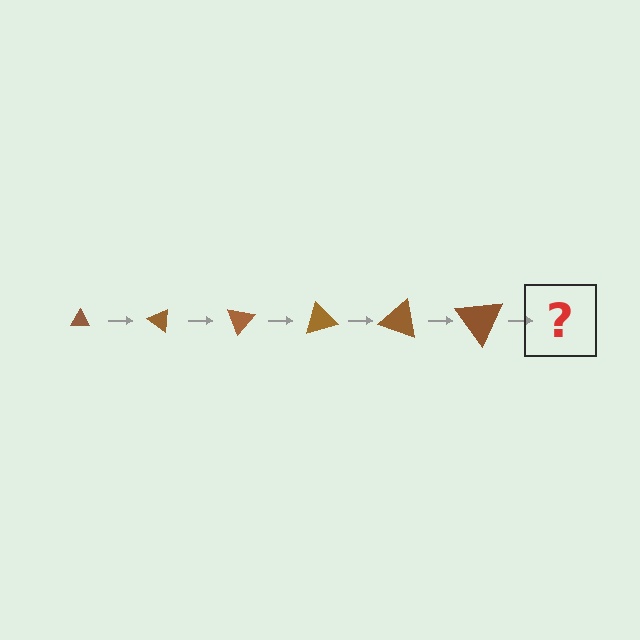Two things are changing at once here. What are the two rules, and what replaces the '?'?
The two rules are that the triangle grows larger each step and it rotates 35 degrees each step. The '?' should be a triangle, larger than the previous one and rotated 210 degrees from the start.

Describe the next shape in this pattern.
It should be a triangle, larger than the previous one and rotated 210 degrees from the start.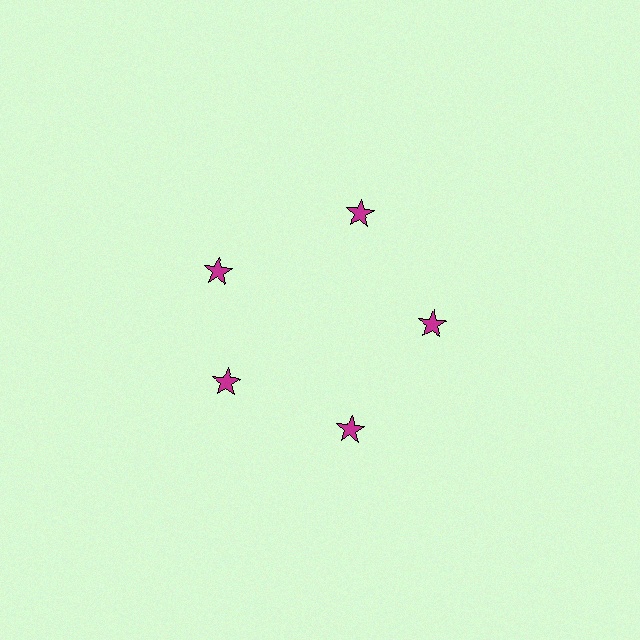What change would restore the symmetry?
The symmetry would be restored by rotating it back into even spacing with its neighbors so that all 5 stars sit at equal angles and equal distance from the center.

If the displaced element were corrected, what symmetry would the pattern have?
It would have 5-fold rotational symmetry — the pattern would map onto itself every 72 degrees.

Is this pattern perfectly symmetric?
No. The 5 magenta stars are arranged in a ring, but one element near the 10 o'clock position is rotated out of alignment along the ring, breaking the 5-fold rotational symmetry.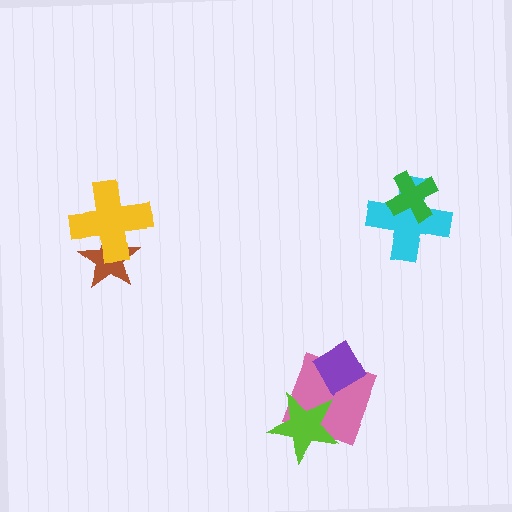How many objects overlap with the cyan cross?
1 object overlaps with the cyan cross.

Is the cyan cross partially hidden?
Yes, it is partially covered by another shape.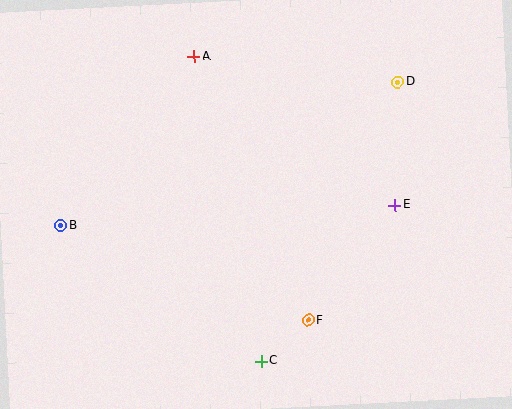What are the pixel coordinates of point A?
Point A is at (194, 57).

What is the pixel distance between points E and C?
The distance between E and C is 205 pixels.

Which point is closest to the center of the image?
Point F at (308, 320) is closest to the center.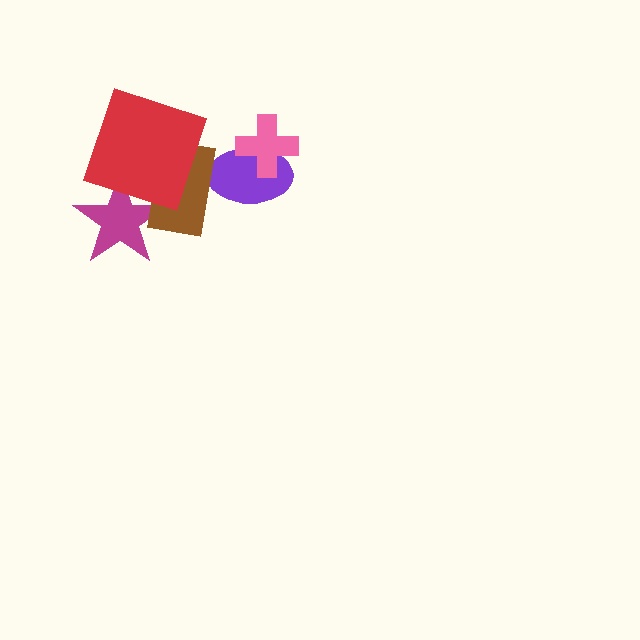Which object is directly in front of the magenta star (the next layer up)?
The brown rectangle is directly in front of the magenta star.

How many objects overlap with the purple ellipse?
2 objects overlap with the purple ellipse.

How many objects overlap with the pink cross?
1 object overlaps with the pink cross.